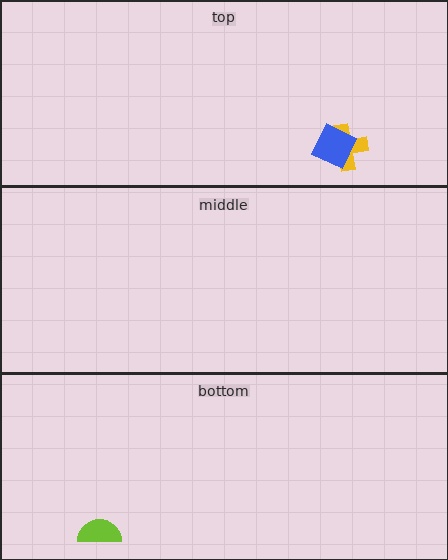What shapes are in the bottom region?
The lime semicircle.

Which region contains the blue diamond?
The top region.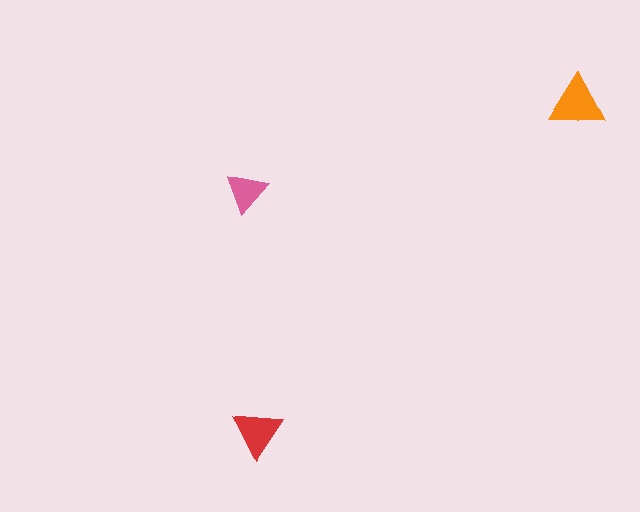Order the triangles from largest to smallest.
the orange one, the red one, the pink one.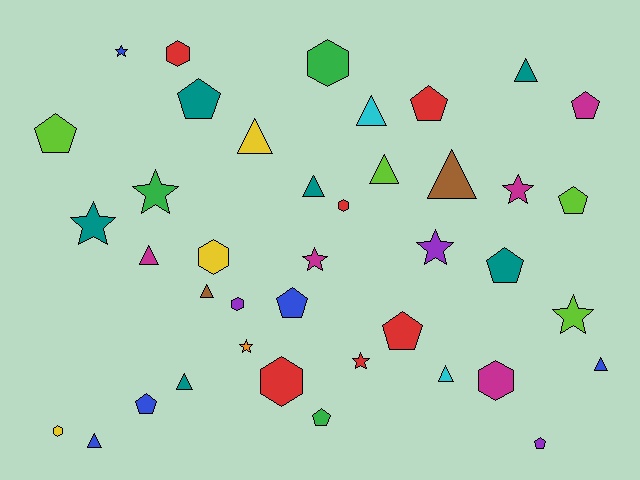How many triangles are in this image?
There are 12 triangles.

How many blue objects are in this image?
There are 5 blue objects.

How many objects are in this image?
There are 40 objects.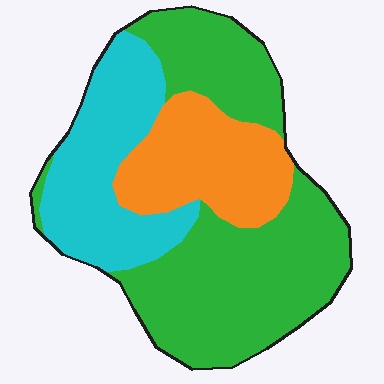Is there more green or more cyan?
Green.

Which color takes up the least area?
Orange, at roughly 20%.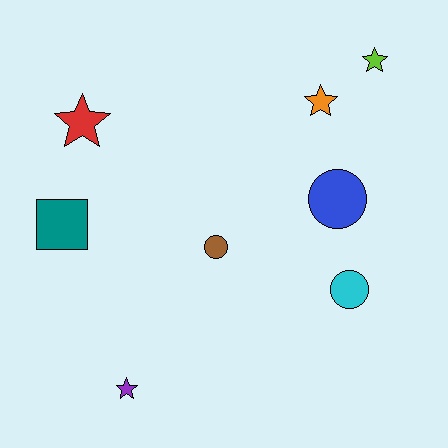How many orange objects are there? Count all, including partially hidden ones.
There is 1 orange object.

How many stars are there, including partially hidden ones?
There are 4 stars.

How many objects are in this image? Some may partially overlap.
There are 8 objects.